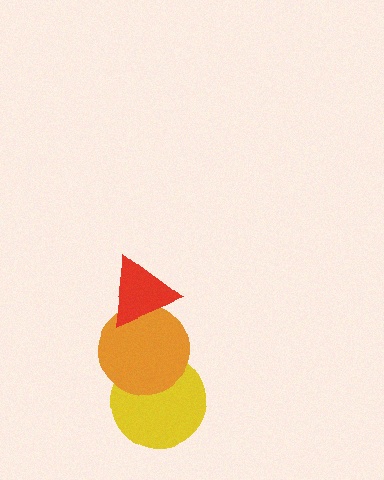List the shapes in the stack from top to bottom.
From top to bottom: the red triangle, the orange circle, the yellow circle.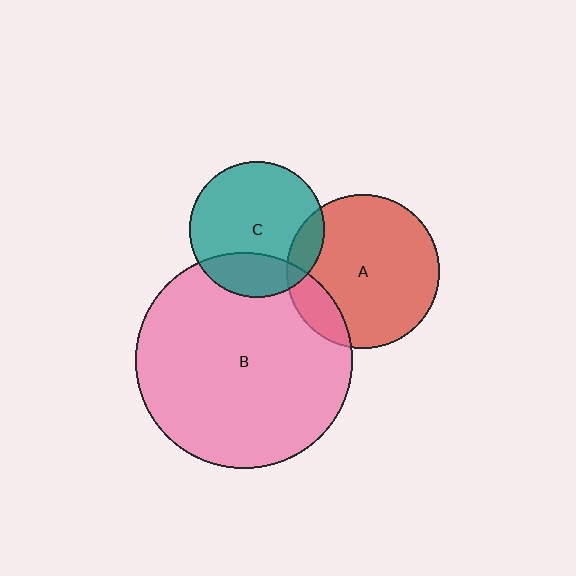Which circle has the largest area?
Circle B (pink).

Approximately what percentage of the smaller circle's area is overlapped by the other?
Approximately 15%.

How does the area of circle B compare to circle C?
Approximately 2.6 times.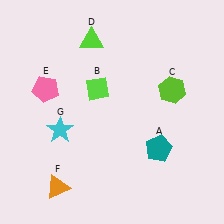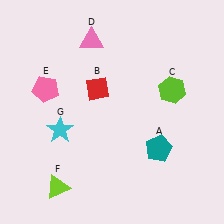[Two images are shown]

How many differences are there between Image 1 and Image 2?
There are 3 differences between the two images.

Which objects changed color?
B changed from lime to red. D changed from lime to pink. F changed from orange to lime.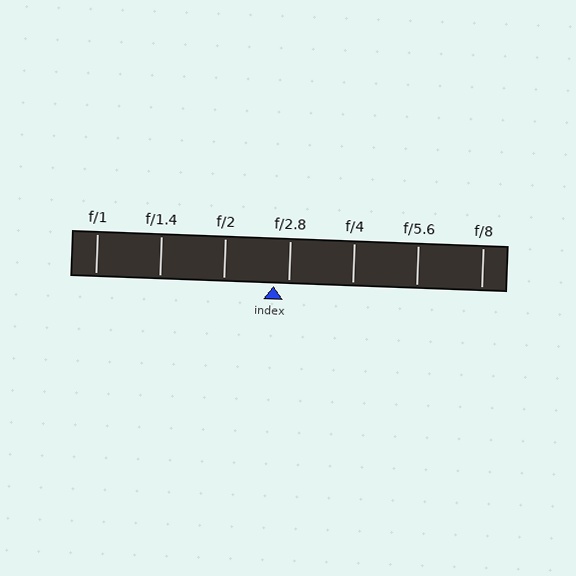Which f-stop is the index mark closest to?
The index mark is closest to f/2.8.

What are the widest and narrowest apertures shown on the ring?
The widest aperture shown is f/1 and the narrowest is f/8.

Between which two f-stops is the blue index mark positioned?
The index mark is between f/2 and f/2.8.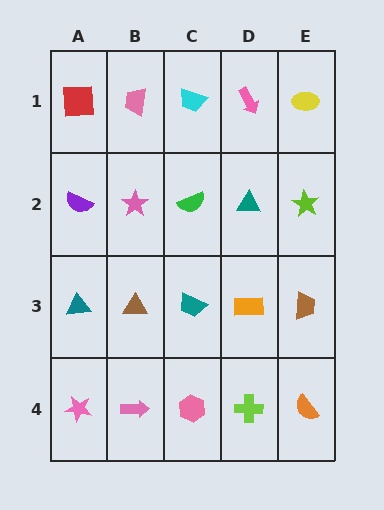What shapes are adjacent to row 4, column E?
A brown trapezoid (row 3, column E), a lime cross (row 4, column D).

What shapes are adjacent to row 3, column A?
A purple semicircle (row 2, column A), a pink star (row 4, column A), a brown triangle (row 3, column B).